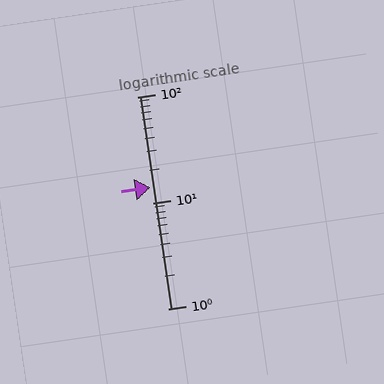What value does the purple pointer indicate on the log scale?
The pointer indicates approximately 14.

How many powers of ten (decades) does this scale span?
The scale spans 2 decades, from 1 to 100.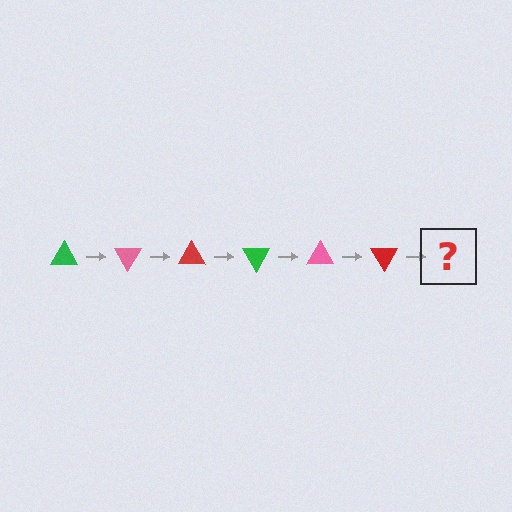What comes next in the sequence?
The next element should be a green triangle, rotated 360 degrees from the start.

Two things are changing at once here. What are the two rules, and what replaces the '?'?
The two rules are that it rotates 60 degrees each step and the color cycles through green, pink, and red. The '?' should be a green triangle, rotated 360 degrees from the start.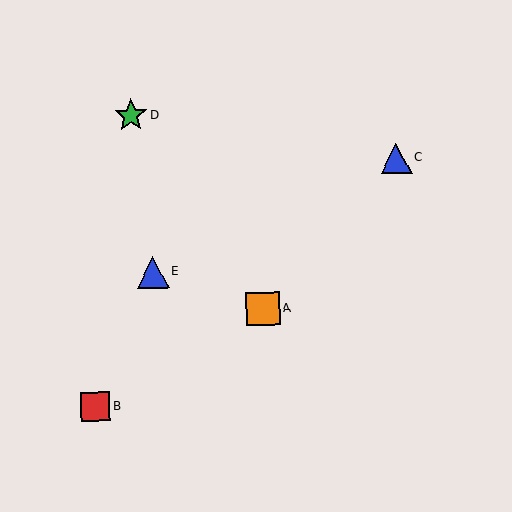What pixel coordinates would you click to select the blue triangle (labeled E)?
Click at (153, 272) to select the blue triangle E.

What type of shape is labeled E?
Shape E is a blue triangle.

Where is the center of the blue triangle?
The center of the blue triangle is at (396, 158).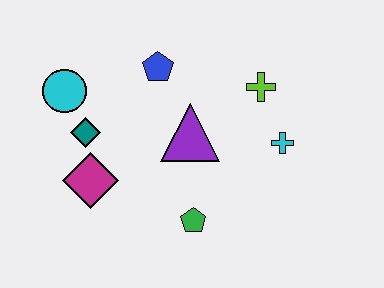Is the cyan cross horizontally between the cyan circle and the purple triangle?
No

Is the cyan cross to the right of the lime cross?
Yes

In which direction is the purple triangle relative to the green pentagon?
The purple triangle is above the green pentagon.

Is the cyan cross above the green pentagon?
Yes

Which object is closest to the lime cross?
The cyan cross is closest to the lime cross.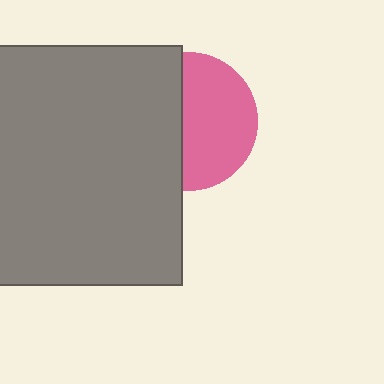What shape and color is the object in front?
The object in front is a gray rectangle.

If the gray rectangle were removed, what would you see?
You would see the complete pink circle.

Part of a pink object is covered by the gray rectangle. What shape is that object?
It is a circle.